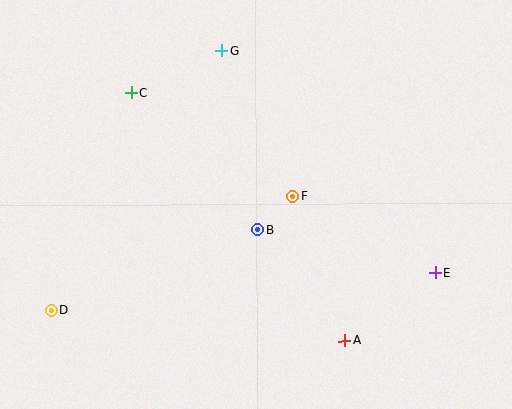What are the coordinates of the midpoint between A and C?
The midpoint between A and C is at (238, 217).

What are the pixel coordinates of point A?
Point A is at (345, 341).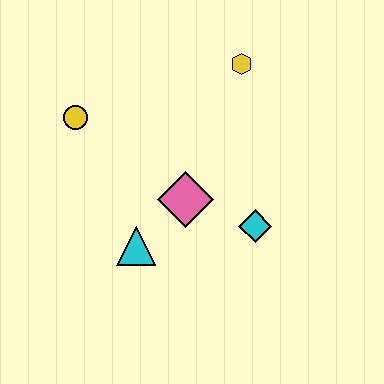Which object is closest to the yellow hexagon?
The pink diamond is closest to the yellow hexagon.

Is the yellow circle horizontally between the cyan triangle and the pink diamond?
No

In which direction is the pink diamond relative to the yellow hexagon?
The pink diamond is below the yellow hexagon.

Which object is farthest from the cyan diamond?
The yellow circle is farthest from the cyan diamond.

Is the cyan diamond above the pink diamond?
No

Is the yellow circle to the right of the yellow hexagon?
No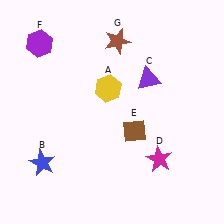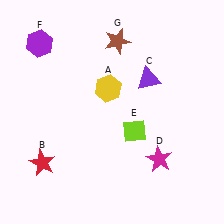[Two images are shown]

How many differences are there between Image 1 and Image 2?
There are 2 differences between the two images.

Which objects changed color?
B changed from blue to red. E changed from brown to lime.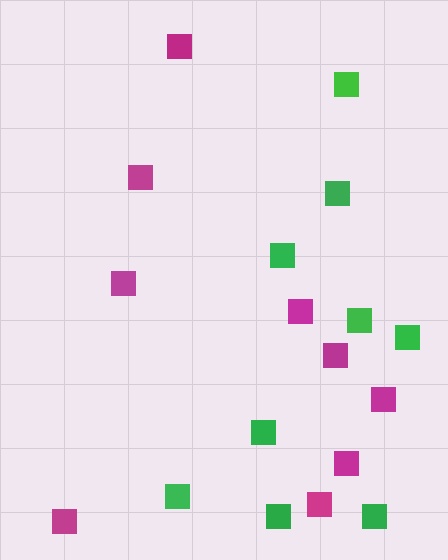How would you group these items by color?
There are 2 groups: one group of magenta squares (9) and one group of green squares (9).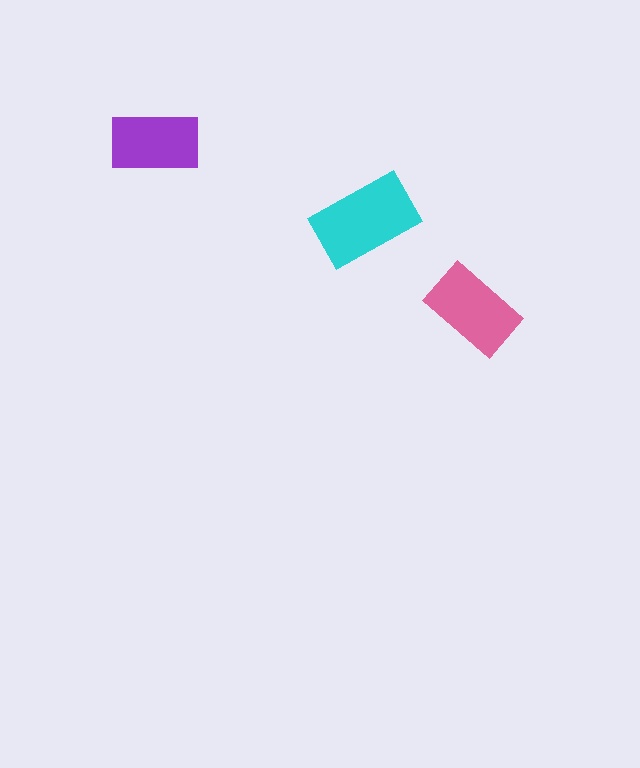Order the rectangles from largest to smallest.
the cyan one, the pink one, the purple one.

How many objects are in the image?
There are 3 objects in the image.